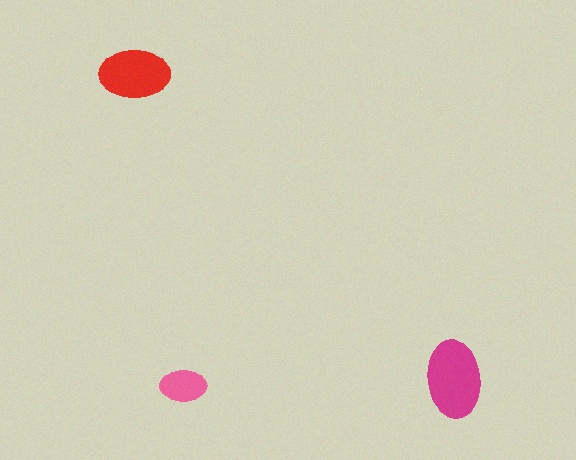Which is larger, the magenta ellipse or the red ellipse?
The magenta one.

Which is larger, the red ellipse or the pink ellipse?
The red one.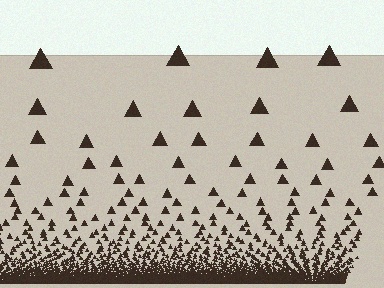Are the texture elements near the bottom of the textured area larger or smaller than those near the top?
Smaller. The gradient is inverted — elements near the bottom are smaller and denser.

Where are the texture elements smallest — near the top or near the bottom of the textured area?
Near the bottom.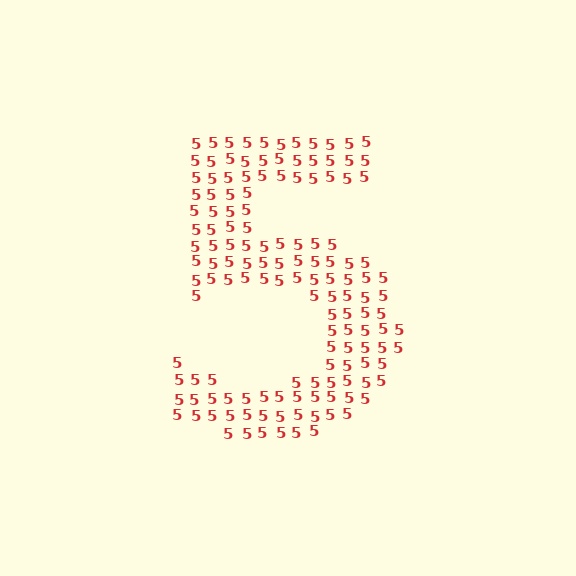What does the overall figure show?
The overall figure shows the digit 5.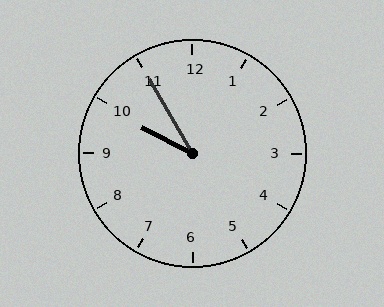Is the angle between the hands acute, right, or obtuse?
It is acute.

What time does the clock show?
9:55.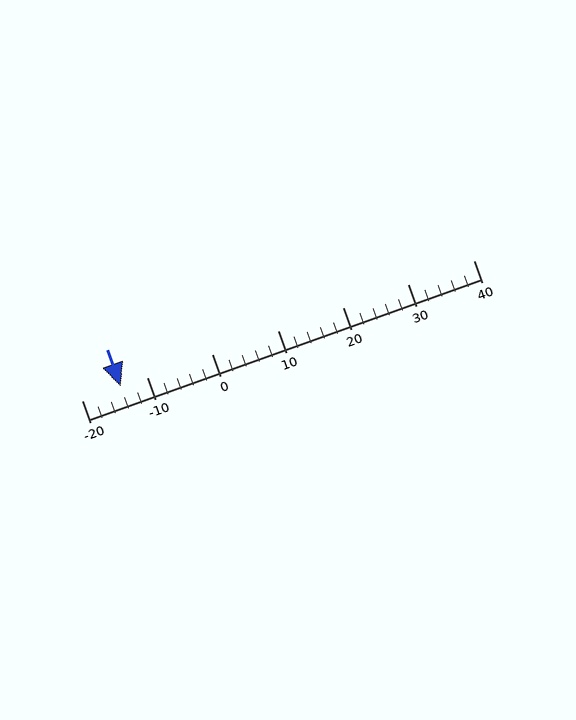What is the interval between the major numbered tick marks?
The major tick marks are spaced 10 units apart.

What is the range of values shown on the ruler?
The ruler shows values from -20 to 40.